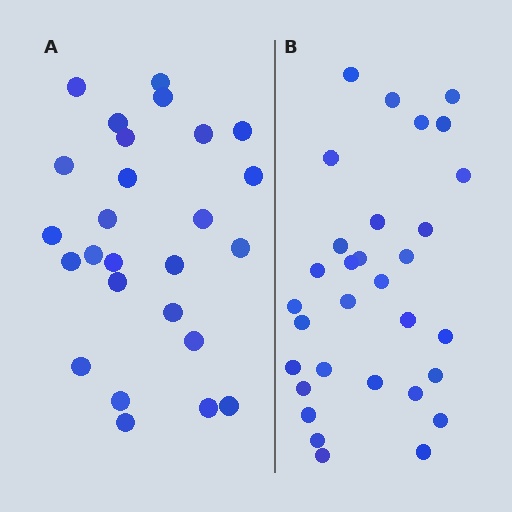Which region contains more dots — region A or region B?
Region B (the right region) has more dots.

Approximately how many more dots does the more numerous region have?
Region B has about 5 more dots than region A.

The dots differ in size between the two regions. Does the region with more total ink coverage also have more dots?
No. Region A has more total ink coverage because its dots are larger, but region B actually contains more individual dots. Total area can be misleading — the number of items is what matters here.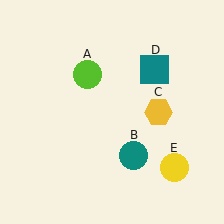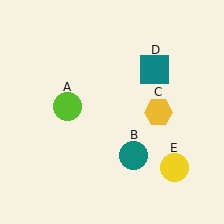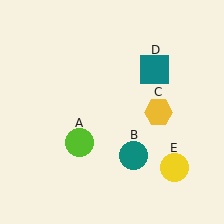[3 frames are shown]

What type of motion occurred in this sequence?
The lime circle (object A) rotated counterclockwise around the center of the scene.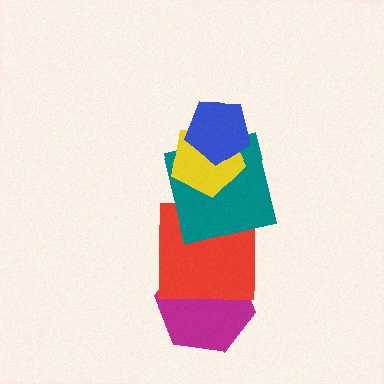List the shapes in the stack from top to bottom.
From top to bottom: the blue pentagon, the yellow pentagon, the teal square, the red square, the magenta hexagon.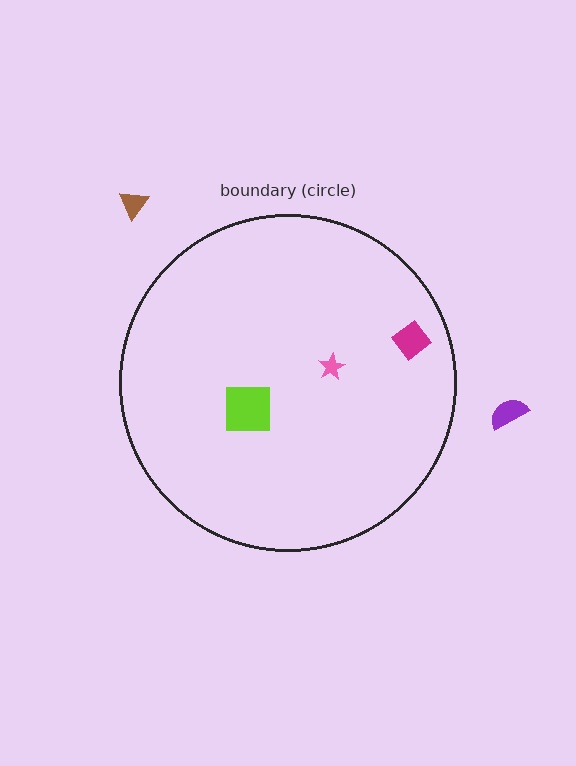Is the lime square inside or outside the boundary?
Inside.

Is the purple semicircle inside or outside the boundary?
Outside.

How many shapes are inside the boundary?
3 inside, 2 outside.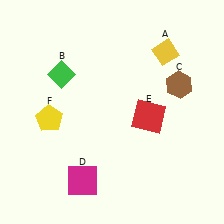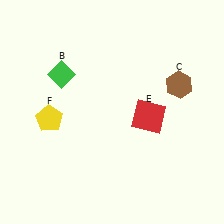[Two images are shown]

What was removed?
The magenta square (D), the yellow diamond (A) were removed in Image 2.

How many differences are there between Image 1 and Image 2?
There are 2 differences between the two images.